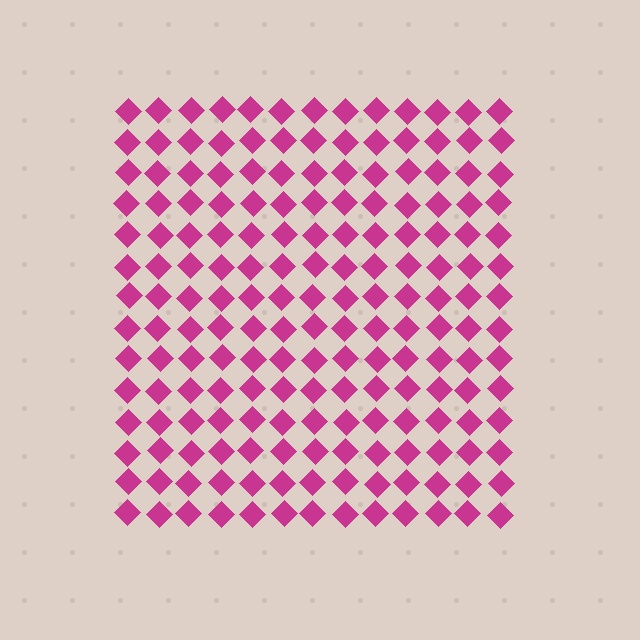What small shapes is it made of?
It is made of small diamonds.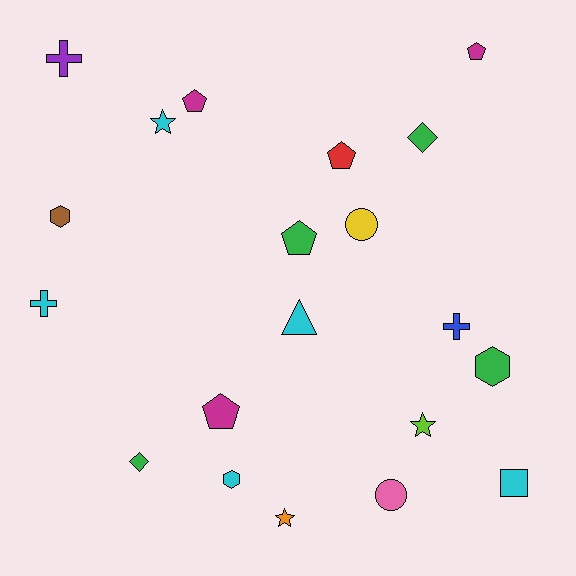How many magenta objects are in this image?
There are 3 magenta objects.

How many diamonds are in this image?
There are 2 diamonds.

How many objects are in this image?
There are 20 objects.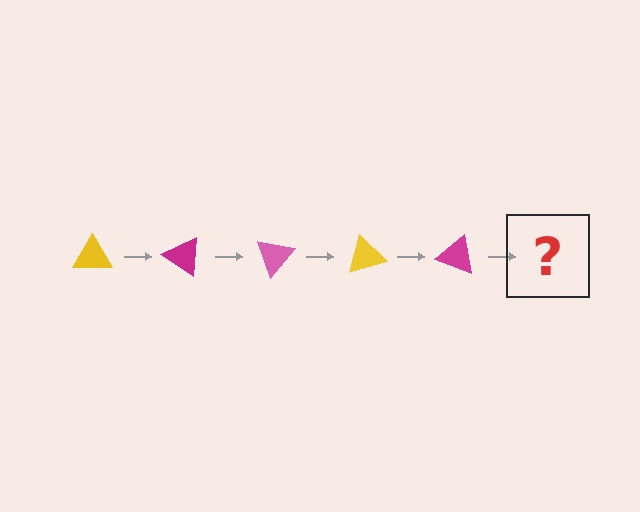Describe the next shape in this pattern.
It should be a pink triangle, rotated 175 degrees from the start.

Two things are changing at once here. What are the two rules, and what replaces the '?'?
The two rules are that it rotates 35 degrees each step and the color cycles through yellow, magenta, and pink. The '?' should be a pink triangle, rotated 175 degrees from the start.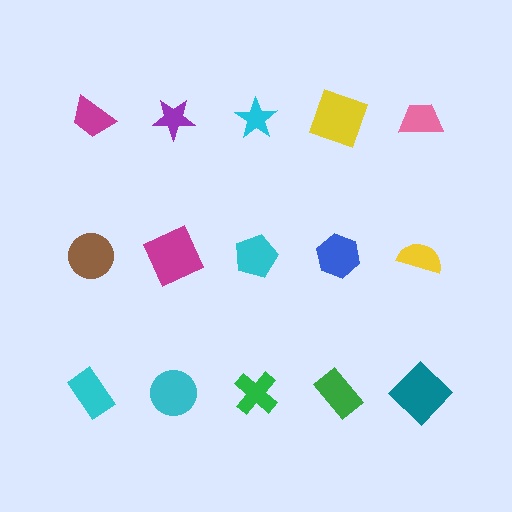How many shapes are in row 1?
5 shapes.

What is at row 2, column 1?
A brown circle.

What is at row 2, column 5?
A yellow semicircle.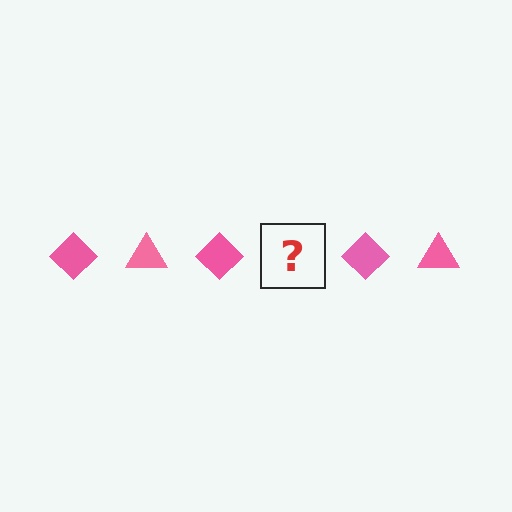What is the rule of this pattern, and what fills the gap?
The rule is that the pattern cycles through diamond, triangle shapes in pink. The gap should be filled with a pink triangle.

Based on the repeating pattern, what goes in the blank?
The blank should be a pink triangle.